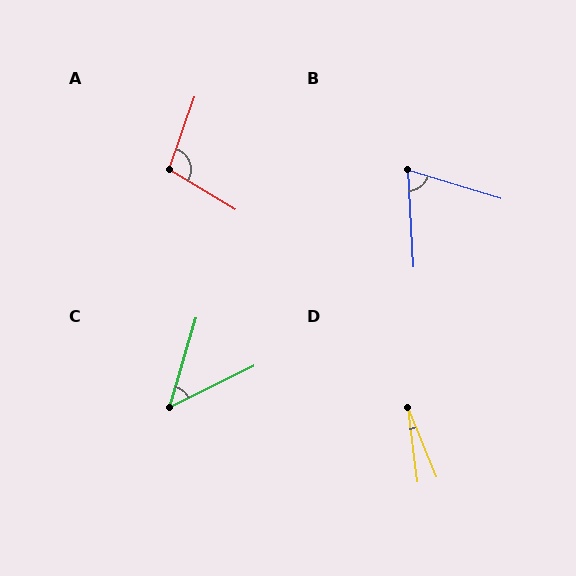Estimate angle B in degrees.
Approximately 69 degrees.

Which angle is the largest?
A, at approximately 102 degrees.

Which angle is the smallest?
D, at approximately 15 degrees.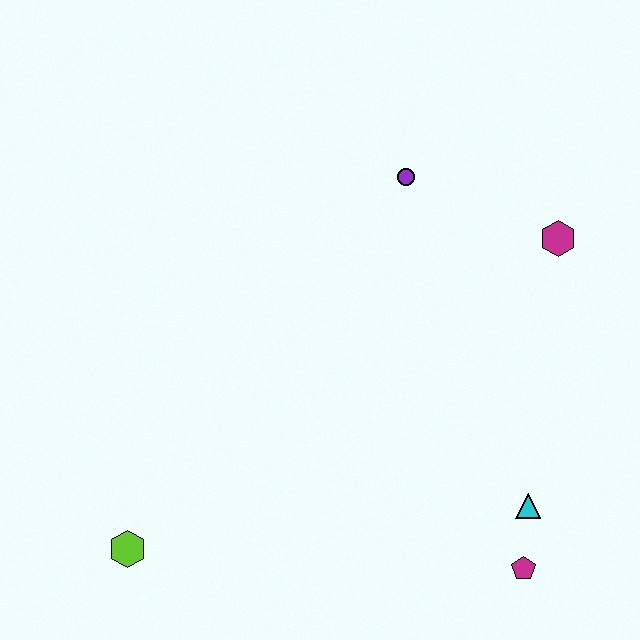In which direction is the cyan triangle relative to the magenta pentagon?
The cyan triangle is above the magenta pentagon.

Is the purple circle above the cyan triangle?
Yes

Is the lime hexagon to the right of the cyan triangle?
No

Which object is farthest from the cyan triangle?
The lime hexagon is farthest from the cyan triangle.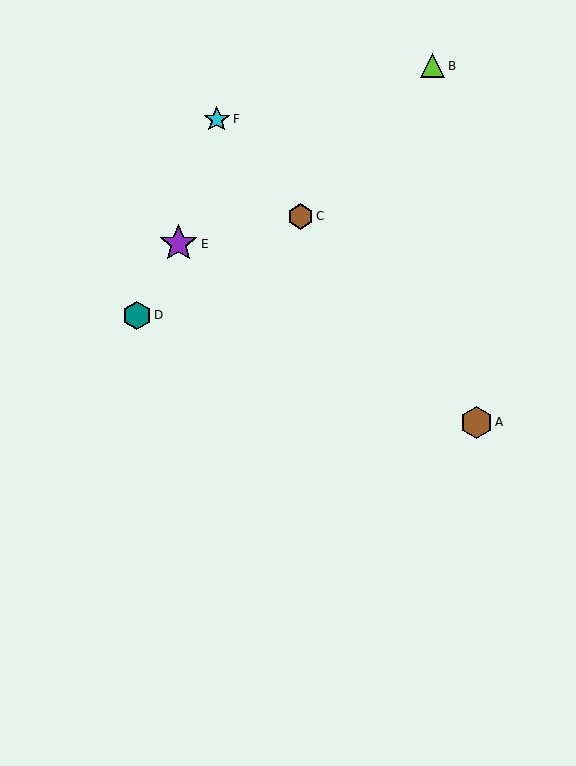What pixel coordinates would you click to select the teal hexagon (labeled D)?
Click at (137, 315) to select the teal hexagon D.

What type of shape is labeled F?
Shape F is a cyan star.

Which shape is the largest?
The purple star (labeled E) is the largest.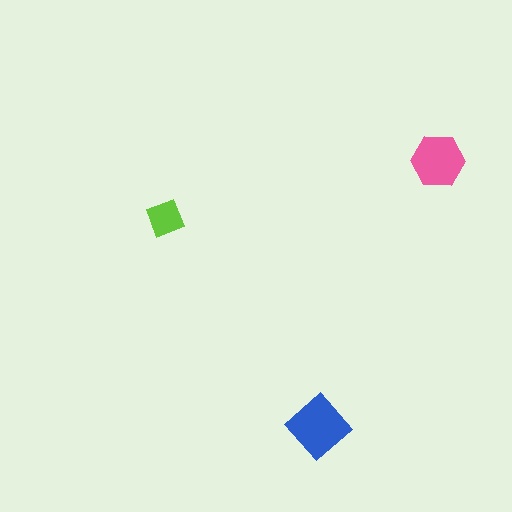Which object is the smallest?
The lime diamond.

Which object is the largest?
The blue diamond.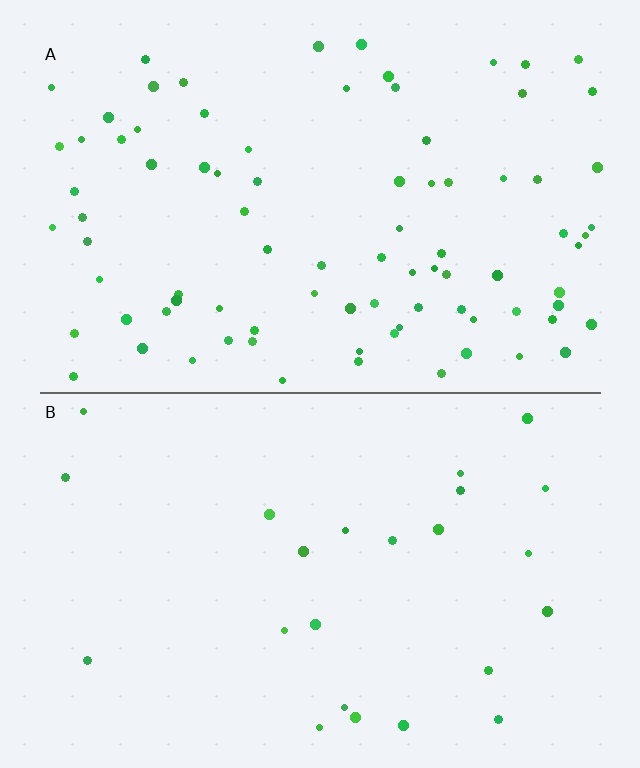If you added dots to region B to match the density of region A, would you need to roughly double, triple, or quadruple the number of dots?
Approximately quadruple.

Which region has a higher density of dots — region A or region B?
A (the top).